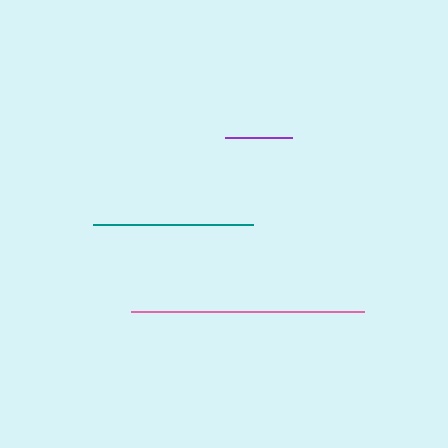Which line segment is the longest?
The pink line is the longest at approximately 234 pixels.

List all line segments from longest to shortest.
From longest to shortest: pink, teal, purple.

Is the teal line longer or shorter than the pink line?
The pink line is longer than the teal line.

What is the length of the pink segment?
The pink segment is approximately 234 pixels long.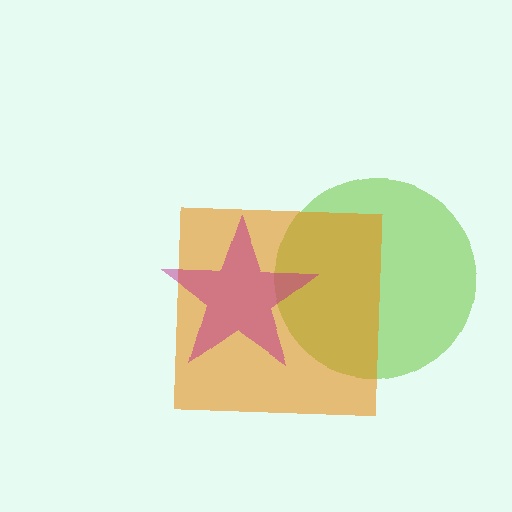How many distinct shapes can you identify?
There are 3 distinct shapes: a lime circle, an orange square, a magenta star.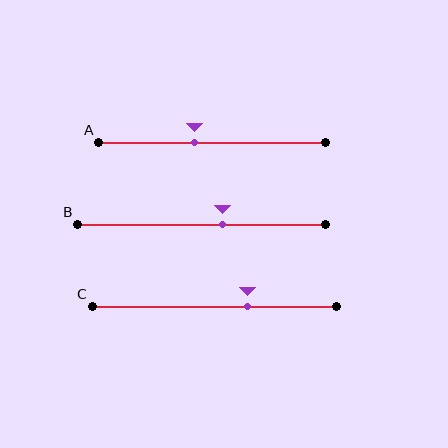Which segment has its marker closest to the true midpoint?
Segment A has its marker closest to the true midpoint.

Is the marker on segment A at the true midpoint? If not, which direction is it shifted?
No, the marker on segment A is shifted to the left by about 8% of the segment length.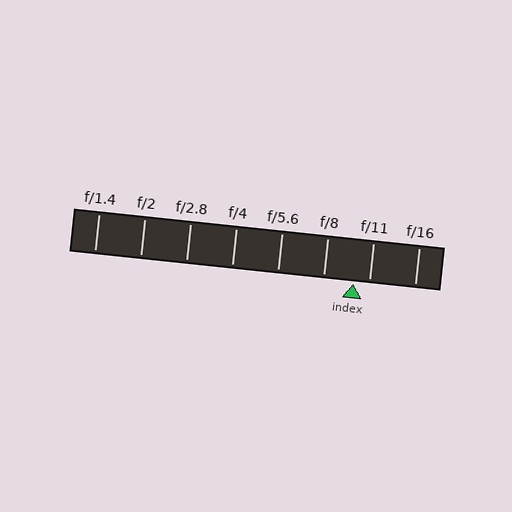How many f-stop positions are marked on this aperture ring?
There are 8 f-stop positions marked.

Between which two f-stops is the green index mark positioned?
The index mark is between f/8 and f/11.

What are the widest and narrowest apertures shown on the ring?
The widest aperture shown is f/1.4 and the narrowest is f/16.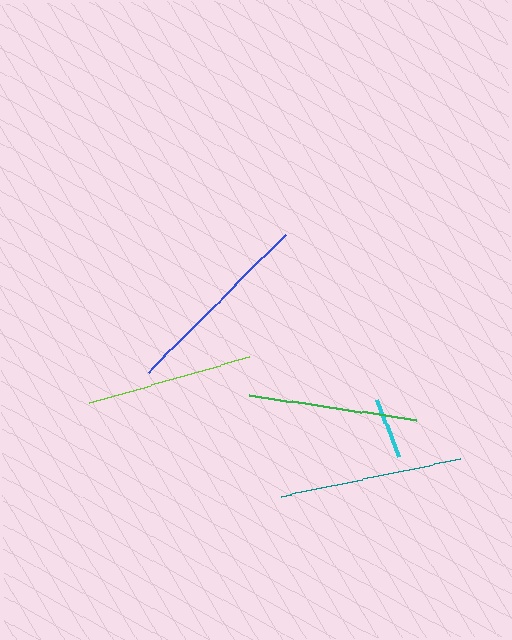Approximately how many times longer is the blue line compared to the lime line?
The blue line is approximately 1.2 times the length of the lime line.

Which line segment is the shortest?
The cyan line is the shortest at approximately 60 pixels.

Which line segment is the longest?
The blue line is the longest at approximately 195 pixels.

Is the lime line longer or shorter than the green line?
The green line is longer than the lime line.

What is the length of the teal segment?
The teal segment is approximately 184 pixels long.